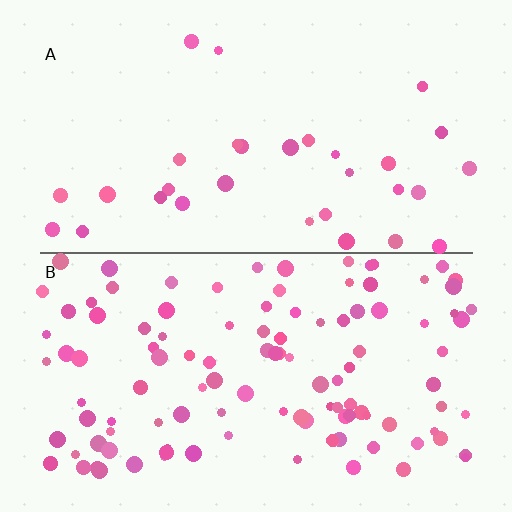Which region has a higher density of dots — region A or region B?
B (the bottom).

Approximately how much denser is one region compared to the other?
Approximately 3.6× — region B over region A.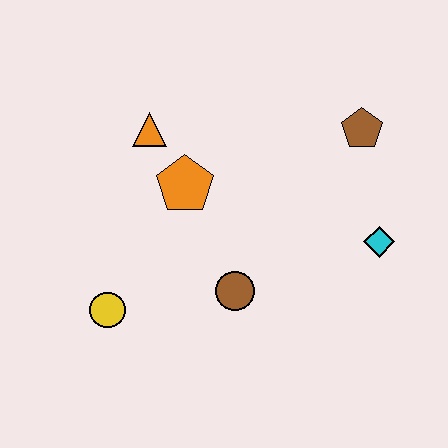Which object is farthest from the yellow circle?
The brown pentagon is farthest from the yellow circle.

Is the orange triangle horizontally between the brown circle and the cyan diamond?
No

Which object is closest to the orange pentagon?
The orange triangle is closest to the orange pentagon.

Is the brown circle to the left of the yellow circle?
No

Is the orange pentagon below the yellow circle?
No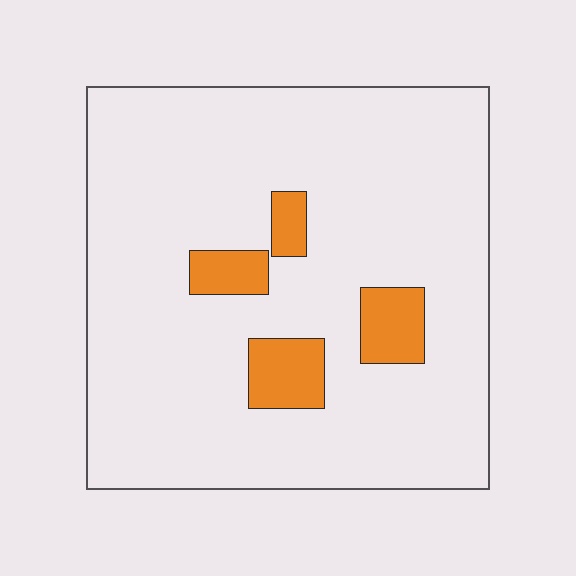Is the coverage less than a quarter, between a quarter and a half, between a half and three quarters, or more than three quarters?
Less than a quarter.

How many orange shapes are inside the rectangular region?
4.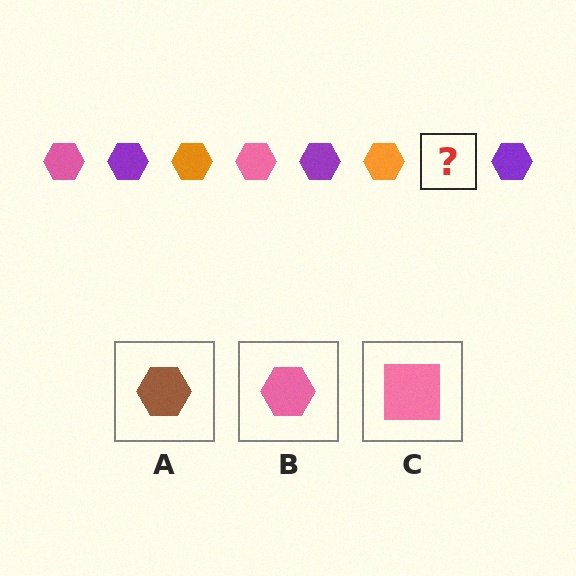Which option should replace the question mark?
Option B.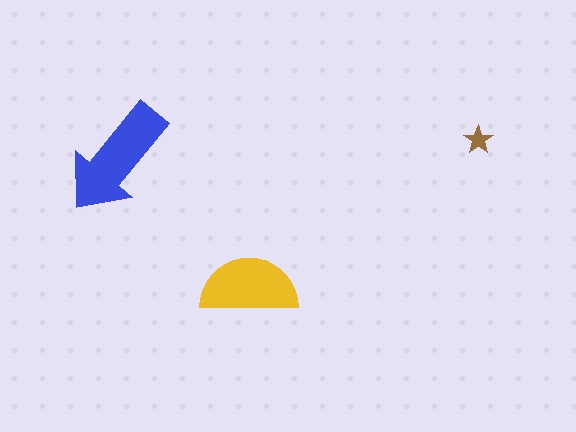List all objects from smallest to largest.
The brown star, the yellow semicircle, the blue arrow.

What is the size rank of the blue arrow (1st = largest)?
1st.